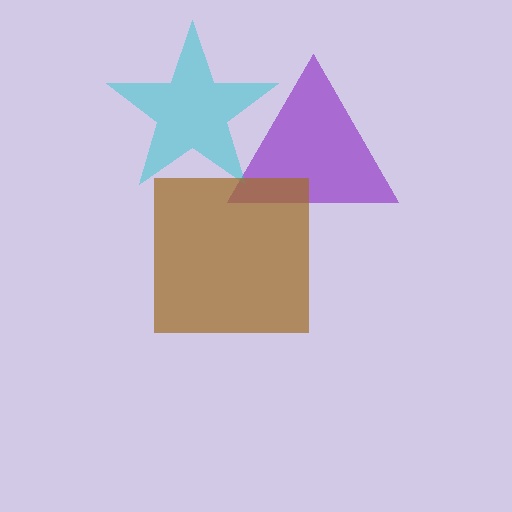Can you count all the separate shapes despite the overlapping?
Yes, there are 3 separate shapes.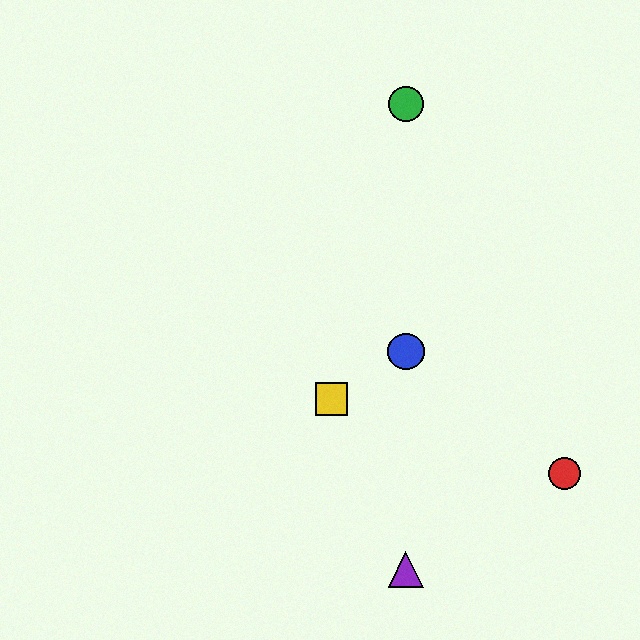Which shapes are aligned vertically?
The blue circle, the green circle, the purple triangle are aligned vertically.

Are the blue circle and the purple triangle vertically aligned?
Yes, both are at x≈406.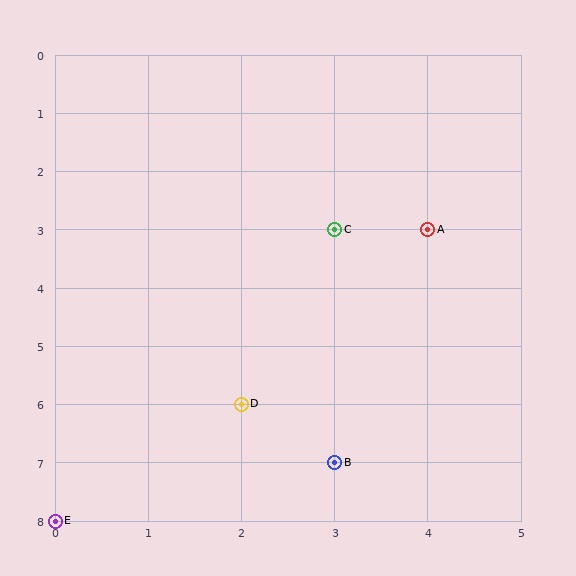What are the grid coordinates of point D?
Point D is at grid coordinates (2, 6).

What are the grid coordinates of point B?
Point B is at grid coordinates (3, 7).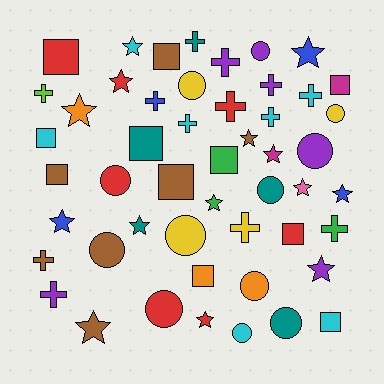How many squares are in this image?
There are 11 squares.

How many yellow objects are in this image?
There are 4 yellow objects.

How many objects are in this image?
There are 50 objects.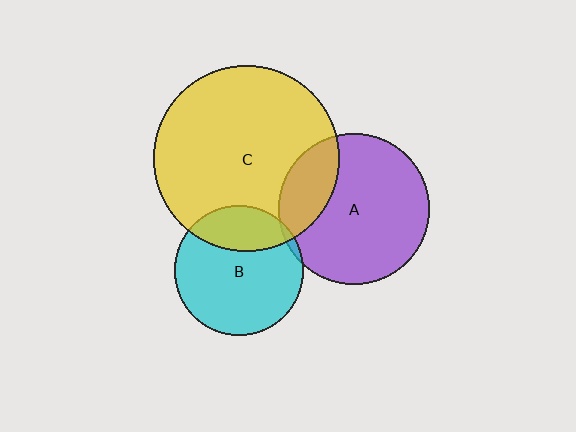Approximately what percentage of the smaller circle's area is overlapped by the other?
Approximately 25%.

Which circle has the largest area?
Circle C (yellow).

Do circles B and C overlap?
Yes.